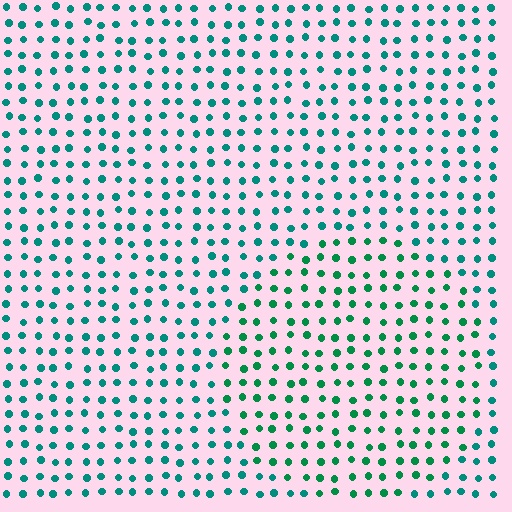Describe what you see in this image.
The image is filled with small teal elements in a uniform arrangement. A circle-shaped region is visible where the elements are tinted to a slightly different hue, forming a subtle color boundary.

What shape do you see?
I see a circle.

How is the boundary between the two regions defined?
The boundary is defined purely by a slight shift in hue (about 25 degrees). Spacing, size, and orientation are identical on both sides.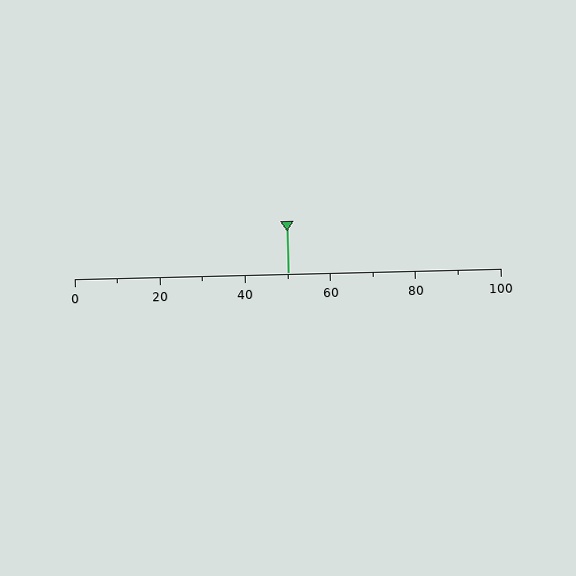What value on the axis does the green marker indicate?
The marker indicates approximately 50.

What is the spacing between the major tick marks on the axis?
The major ticks are spaced 20 apart.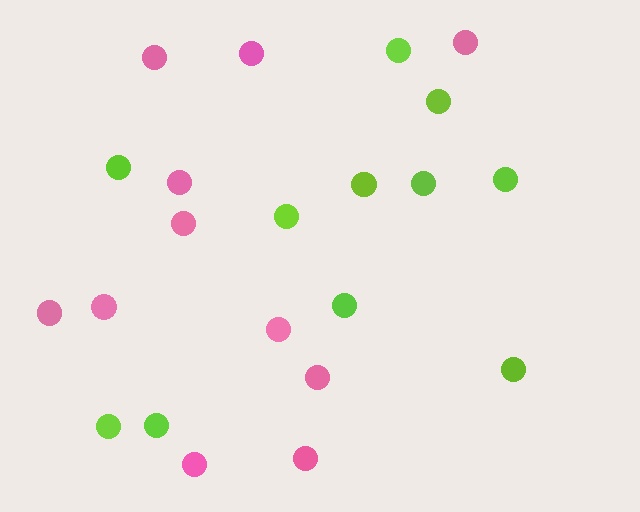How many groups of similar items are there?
There are 2 groups: one group of pink circles (11) and one group of lime circles (11).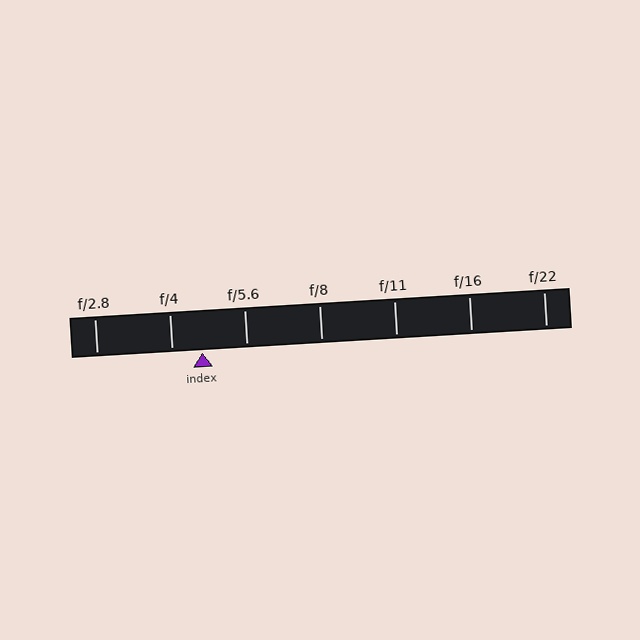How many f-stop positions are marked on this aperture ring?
There are 7 f-stop positions marked.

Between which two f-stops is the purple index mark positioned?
The index mark is between f/4 and f/5.6.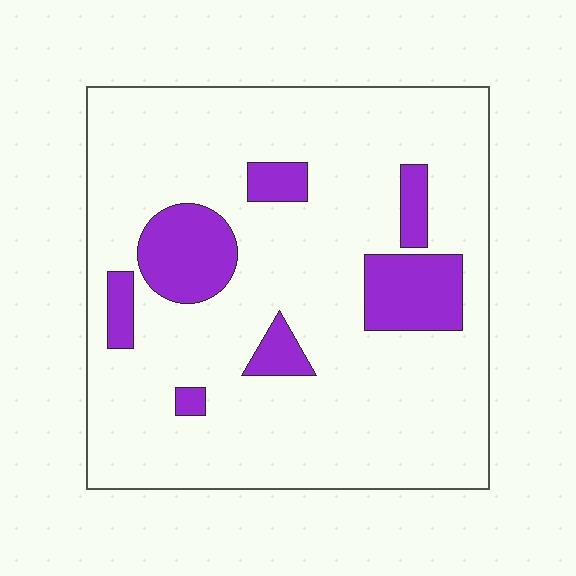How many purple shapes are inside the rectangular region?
7.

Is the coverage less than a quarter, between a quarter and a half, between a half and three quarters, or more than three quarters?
Less than a quarter.